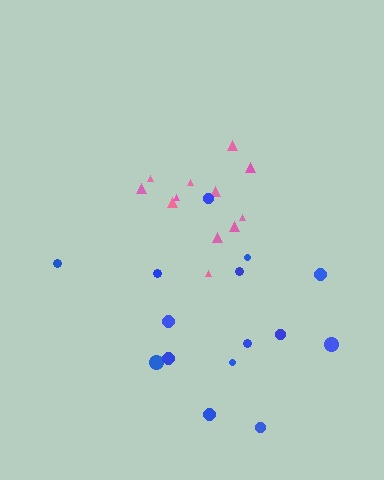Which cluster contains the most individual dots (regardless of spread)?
Blue (15).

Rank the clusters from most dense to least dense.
pink, blue.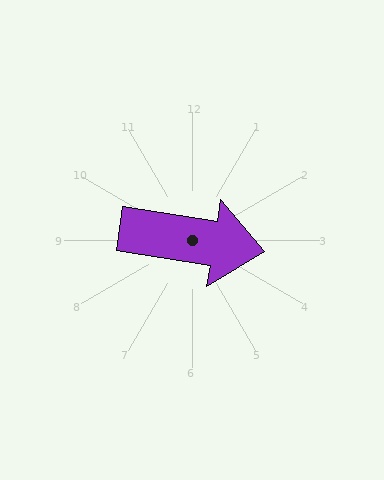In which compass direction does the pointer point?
East.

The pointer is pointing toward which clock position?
Roughly 3 o'clock.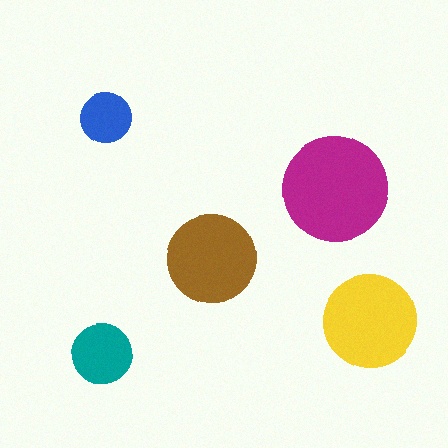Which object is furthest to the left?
The teal circle is leftmost.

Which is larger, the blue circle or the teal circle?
The teal one.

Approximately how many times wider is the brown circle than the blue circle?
About 1.5 times wider.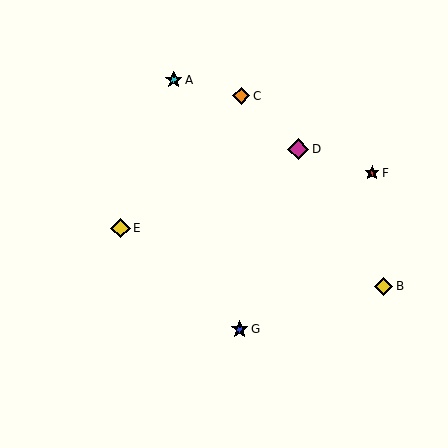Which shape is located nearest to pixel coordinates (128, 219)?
The yellow diamond (labeled E) at (120, 228) is nearest to that location.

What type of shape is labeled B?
Shape B is a yellow diamond.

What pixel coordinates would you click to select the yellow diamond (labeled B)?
Click at (384, 286) to select the yellow diamond B.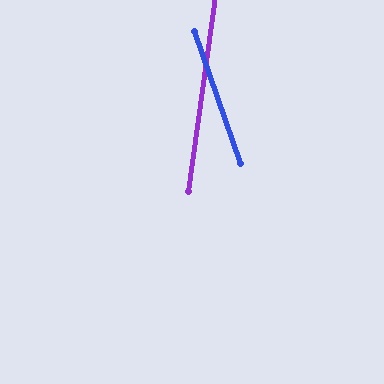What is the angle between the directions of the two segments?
Approximately 27 degrees.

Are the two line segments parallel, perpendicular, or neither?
Neither parallel nor perpendicular — they differ by about 27°.